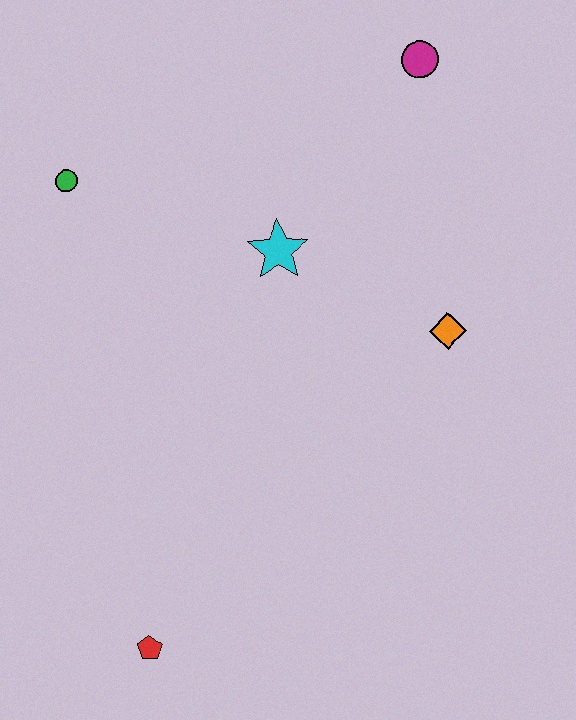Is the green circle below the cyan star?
No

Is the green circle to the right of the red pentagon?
No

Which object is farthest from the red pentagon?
The magenta circle is farthest from the red pentagon.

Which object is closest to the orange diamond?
The cyan star is closest to the orange diamond.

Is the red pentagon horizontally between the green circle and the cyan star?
Yes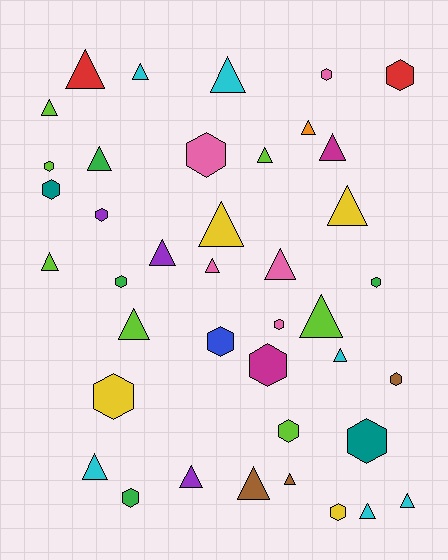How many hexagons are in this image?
There are 17 hexagons.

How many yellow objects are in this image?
There are 4 yellow objects.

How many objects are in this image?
There are 40 objects.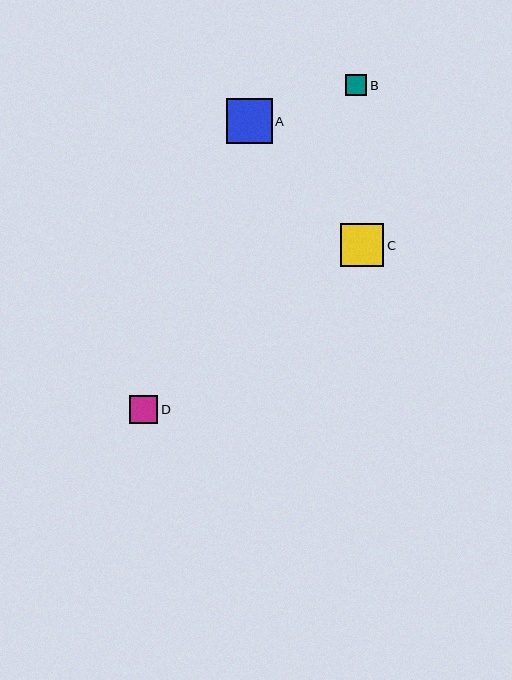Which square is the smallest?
Square B is the smallest with a size of approximately 21 pixels.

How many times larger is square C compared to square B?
Square C is approximately 2.1 times the size of square B.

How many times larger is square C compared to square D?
Square C is approximately 1.5 times the size of square D.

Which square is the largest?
Square A is the largest with a size of approximately 45 pixels.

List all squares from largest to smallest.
From largest to smallest: A, C, D, B.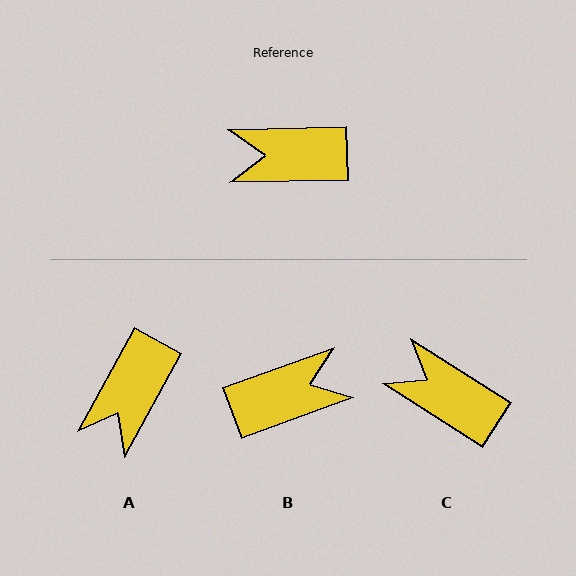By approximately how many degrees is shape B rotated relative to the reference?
Approximately 161 degrees clockwise.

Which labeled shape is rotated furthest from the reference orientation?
B, about 161 degrees away.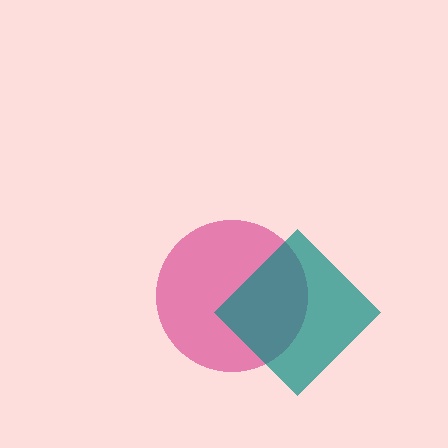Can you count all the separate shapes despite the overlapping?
Yes, there are 2 separate shapes.